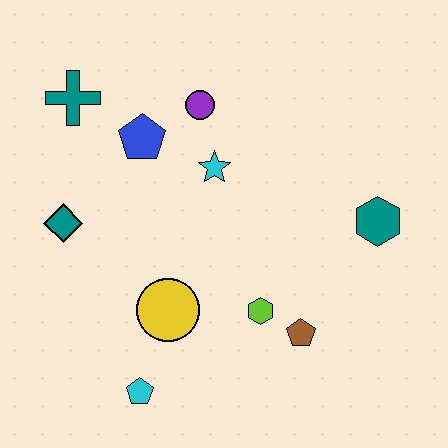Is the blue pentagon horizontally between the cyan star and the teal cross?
Yes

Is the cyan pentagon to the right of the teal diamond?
Yes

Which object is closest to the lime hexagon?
The brown pentagon is closest to the lime hexagon.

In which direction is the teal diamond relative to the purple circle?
The teal diamond is to the left of the purple circle.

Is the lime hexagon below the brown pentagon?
No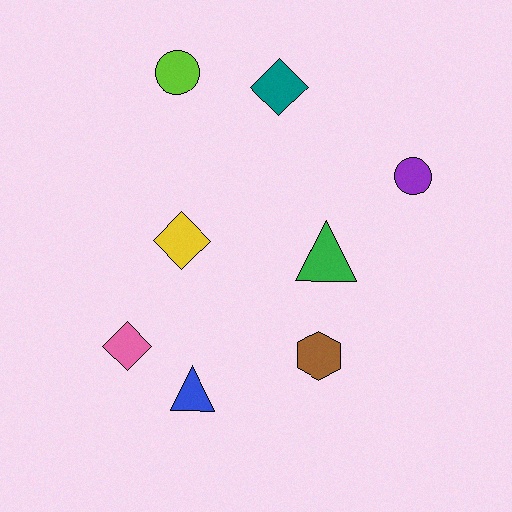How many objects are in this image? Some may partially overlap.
There are 8 objects.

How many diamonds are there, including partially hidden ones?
There are 3 diamonds.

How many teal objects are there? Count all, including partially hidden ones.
There is 1 teal object.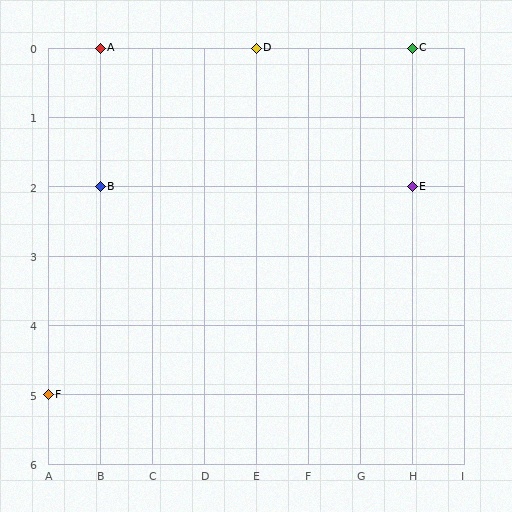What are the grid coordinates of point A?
Point A is at grid coordinates (B, 0).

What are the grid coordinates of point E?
Point E is at grid coordinates (H, 2).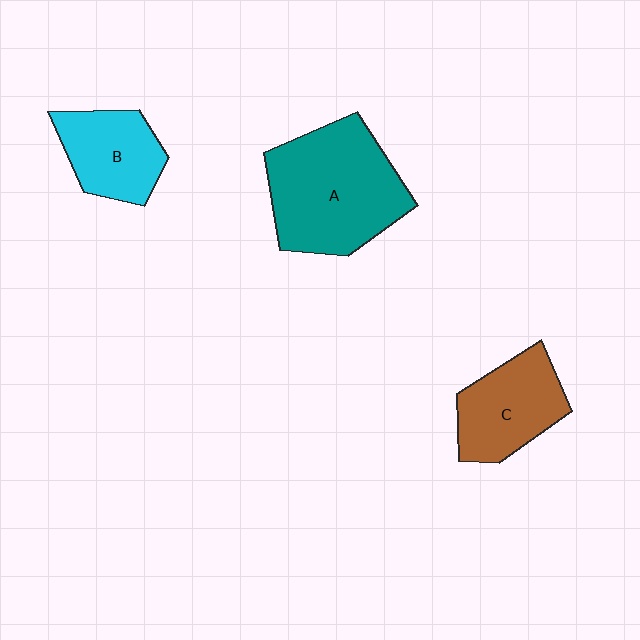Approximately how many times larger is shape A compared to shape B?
Approximately 1.8 times.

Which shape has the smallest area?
Shape B (cyan).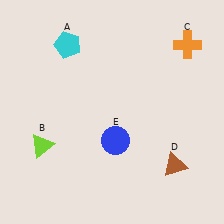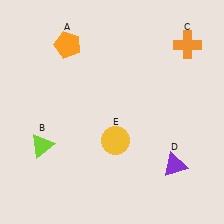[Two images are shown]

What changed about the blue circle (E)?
In Image 1, E is blue. In Image 2, it changed to yellow.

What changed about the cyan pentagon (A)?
In Image 1, A is cyan. In Image 2, it changed to orange.